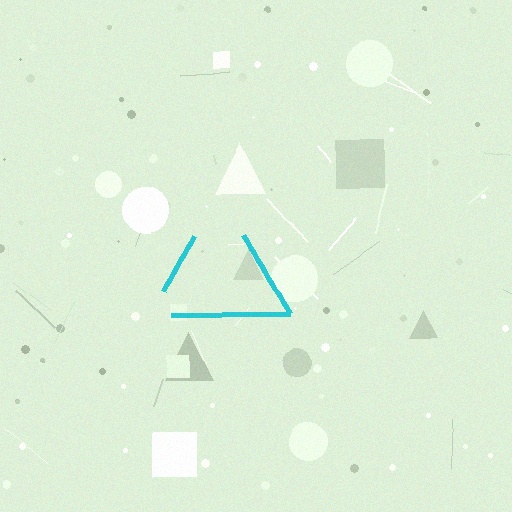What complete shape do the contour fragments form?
The contour fragments form a triangle.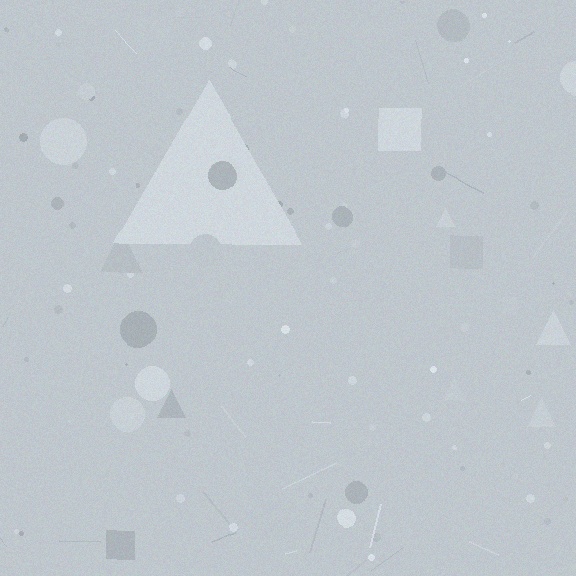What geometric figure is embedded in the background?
A triangle is embedded in the background.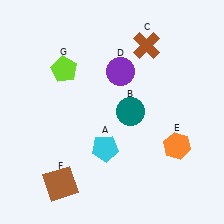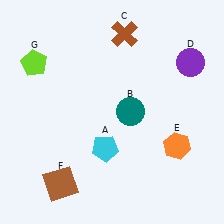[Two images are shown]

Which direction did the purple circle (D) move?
The purple circle (D) moved right.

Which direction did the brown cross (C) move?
The brown cross (C) moved left.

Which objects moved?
The objects that moved are: the brown cross (C), the purple circle (D), the lime pentagon (G).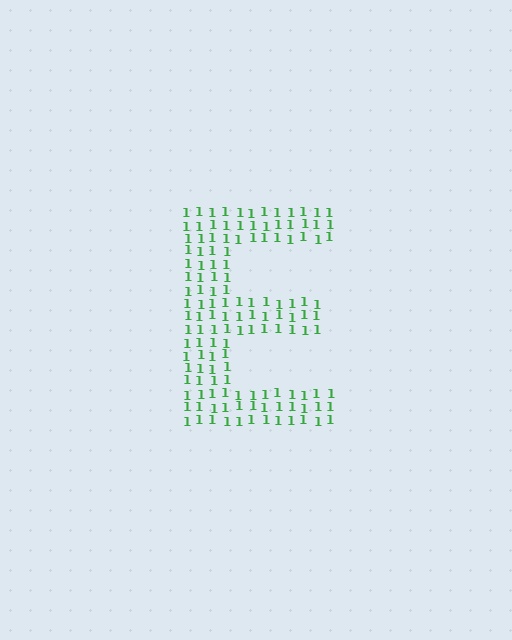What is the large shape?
The large shape is the letter E.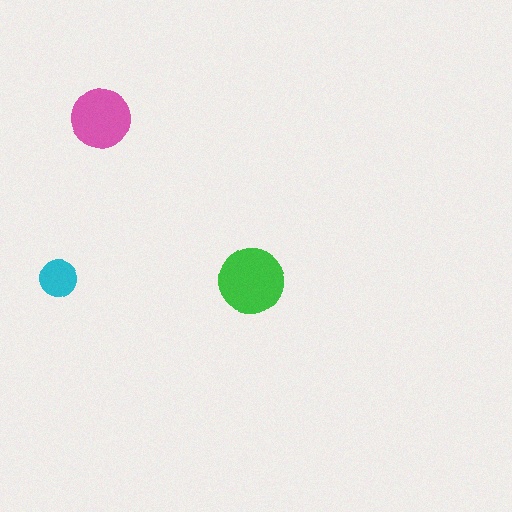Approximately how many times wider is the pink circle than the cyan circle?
About 1.5 times wider.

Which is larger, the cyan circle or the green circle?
The green one.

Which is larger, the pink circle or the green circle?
The green one.